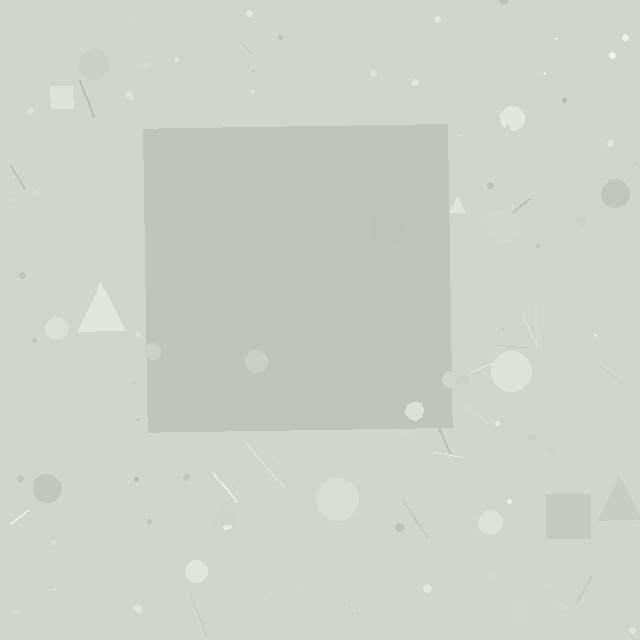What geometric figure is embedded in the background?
A square is embedded in the background.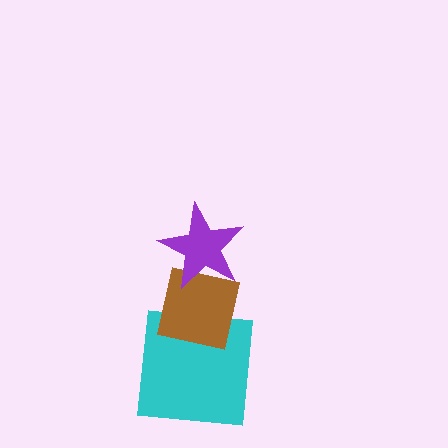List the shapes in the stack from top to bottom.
From top to bottom: the purple star, the brown square, the cyan square.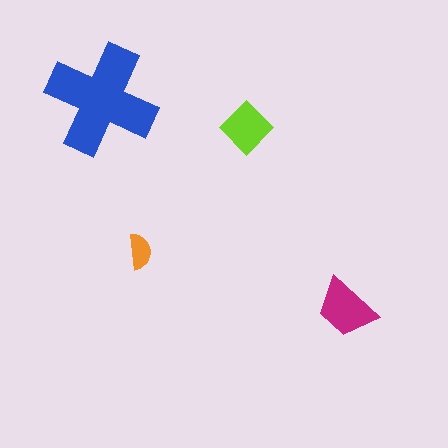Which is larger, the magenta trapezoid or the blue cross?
The blue cross.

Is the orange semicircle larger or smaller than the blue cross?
Smaller.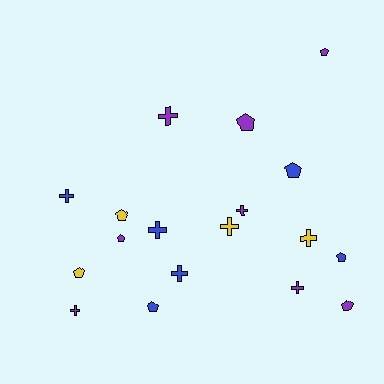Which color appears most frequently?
Purple, with 8 objects.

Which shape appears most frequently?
Cross, with 9 objects.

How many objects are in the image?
There are 18 objects.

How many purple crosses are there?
There are 4 purple crosses.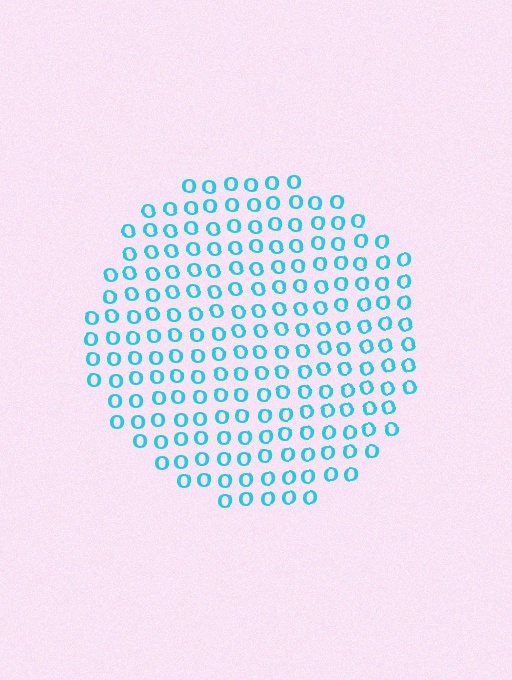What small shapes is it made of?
It is made of small letter O's.